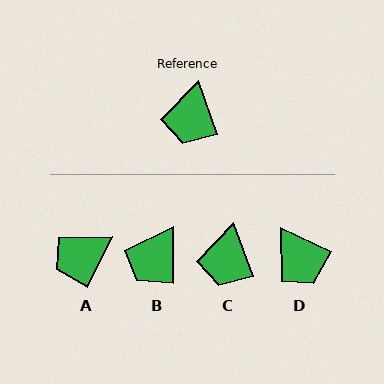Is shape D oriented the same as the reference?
No, it is off by about 45 degrees.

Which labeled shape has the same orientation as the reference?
C.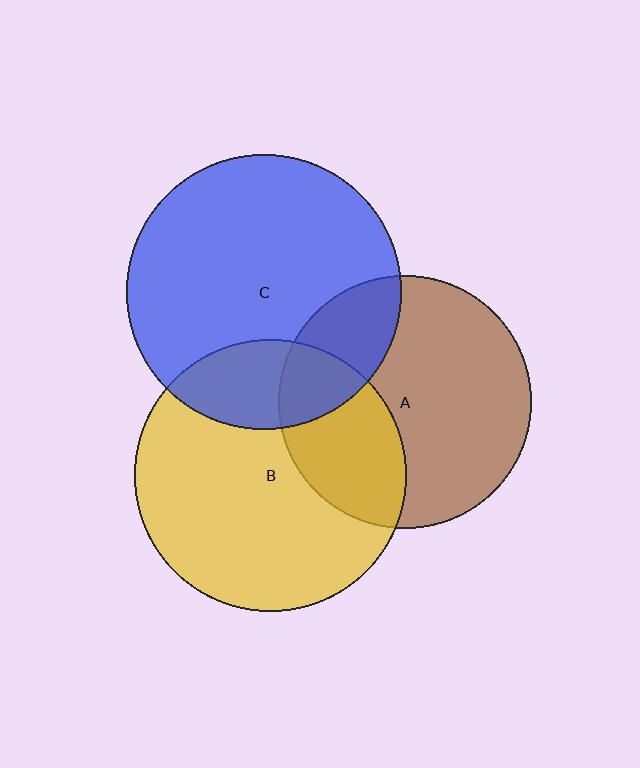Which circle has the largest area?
Circle C (blue).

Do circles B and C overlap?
Yes.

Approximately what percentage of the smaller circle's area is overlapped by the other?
Approximately 20%.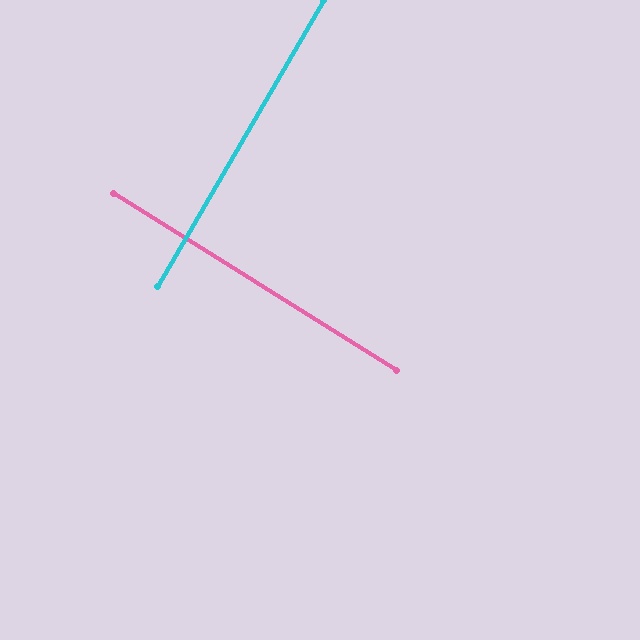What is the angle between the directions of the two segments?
Approximately 88 degrees.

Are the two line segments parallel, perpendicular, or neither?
Perpendicular — they meet at approximately 88°.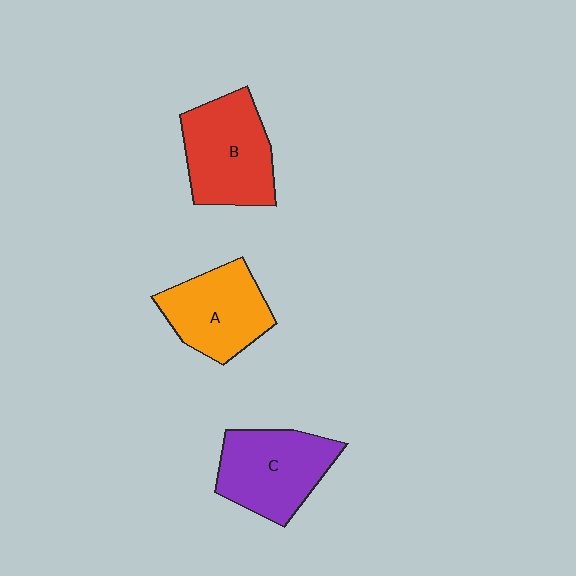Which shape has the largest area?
Shape B (red).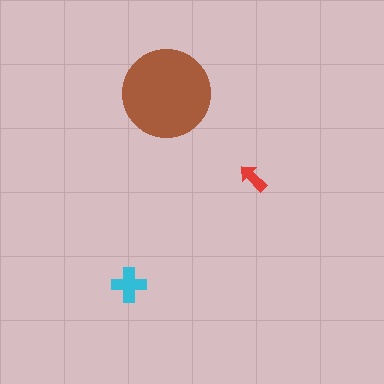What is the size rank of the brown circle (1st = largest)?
1st.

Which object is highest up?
The brown circle is topmost.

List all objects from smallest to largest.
The red arrow, the cyan cross, the brown circle.